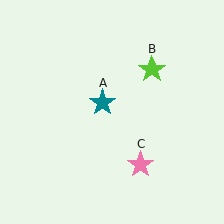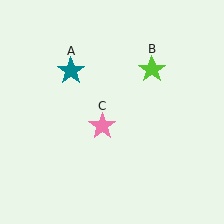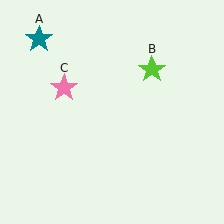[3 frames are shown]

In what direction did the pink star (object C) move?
The pink star (object C) moved up and to the left.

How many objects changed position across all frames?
2 objects changed position: teal star (object A), pink star (object C).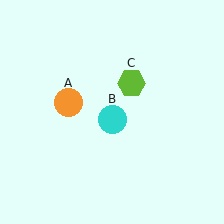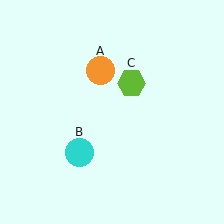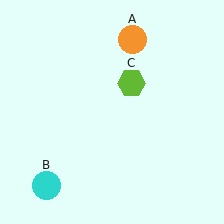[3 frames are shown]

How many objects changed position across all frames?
2 objects changed position: orange circle (object A), cyan circle (object B).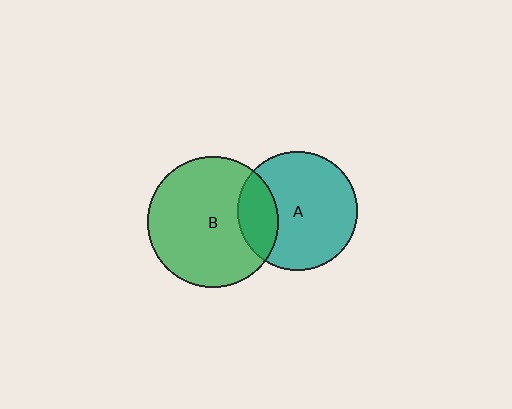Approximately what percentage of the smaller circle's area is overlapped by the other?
Approximately 20%.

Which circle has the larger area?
Circle B (green).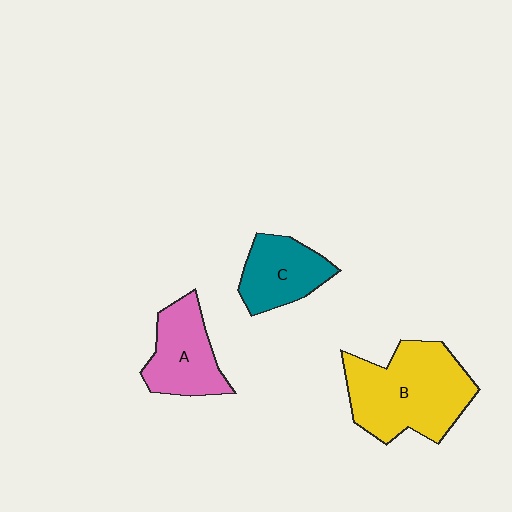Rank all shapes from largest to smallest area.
From largest to smallest: B (yellow), A (pink), C (teal).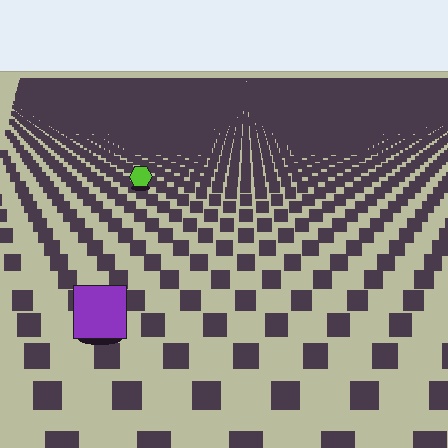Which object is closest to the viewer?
The purple square is closest. The texture marks near it are larger and more spread out.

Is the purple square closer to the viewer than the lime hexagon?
Yes. The purple square is closer — you can tell from the texture gradient: the ground texture is coarser near it.